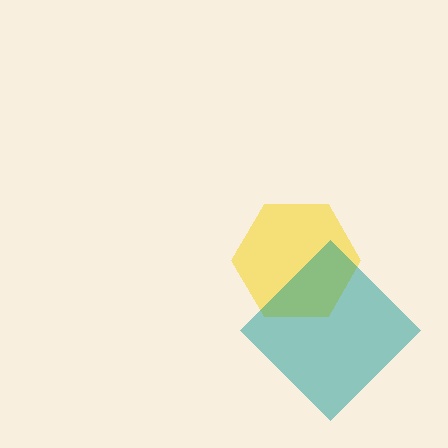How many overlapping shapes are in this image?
There are 2 overlapping shapes in the image.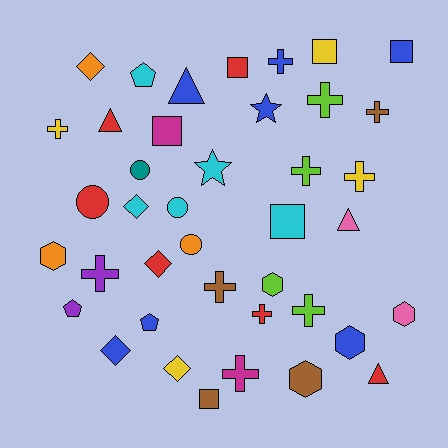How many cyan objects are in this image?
There are 5 cyan objects.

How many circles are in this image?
There are 4 circles.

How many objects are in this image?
There are 40 objects.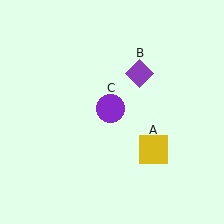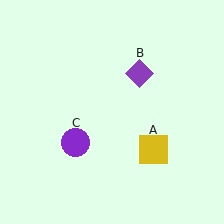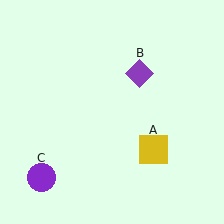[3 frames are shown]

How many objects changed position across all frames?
1 object changed position: purple circle (object C).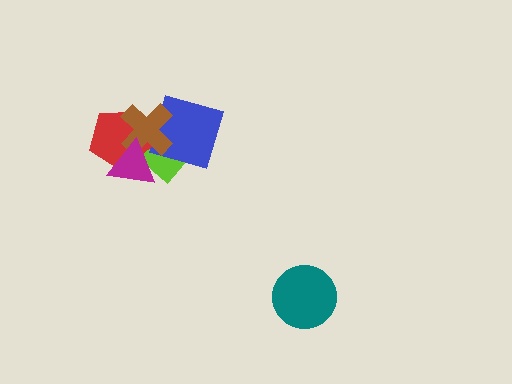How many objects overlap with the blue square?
2 objects overlap with the blue square.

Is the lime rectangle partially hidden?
Yes, it is partially covered by another shape.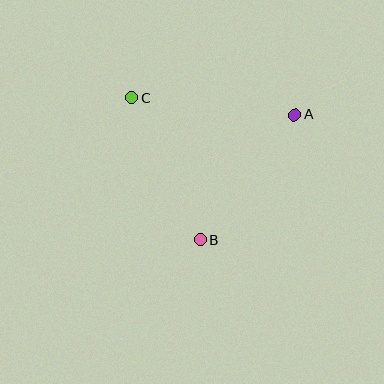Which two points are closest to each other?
Points A and B are closest to each other.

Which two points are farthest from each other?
Points A and C are farthest from each other.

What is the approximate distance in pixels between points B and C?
The distance between B and C is approximately 158 pixels.